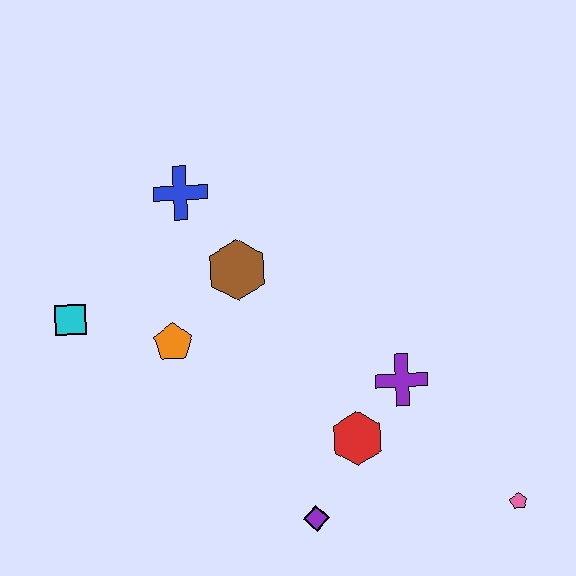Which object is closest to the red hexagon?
The purple cross is closest to the red hexagon.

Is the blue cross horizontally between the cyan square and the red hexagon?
Yes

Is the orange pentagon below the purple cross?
No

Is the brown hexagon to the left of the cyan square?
No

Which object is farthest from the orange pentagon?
The pink pentagon is farthest from the orange pentagon.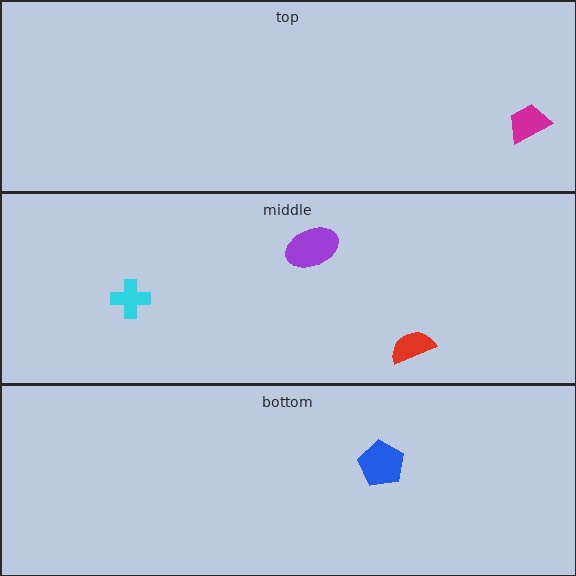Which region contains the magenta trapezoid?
The top region.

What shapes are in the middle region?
The cyan cross, the red semicircle, the purple ellipse.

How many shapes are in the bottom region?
1.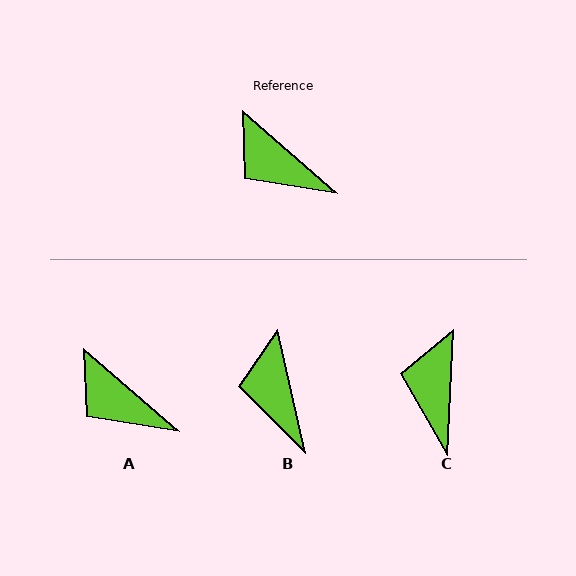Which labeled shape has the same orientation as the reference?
A.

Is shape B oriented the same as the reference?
No, it is off by about 36 degrees.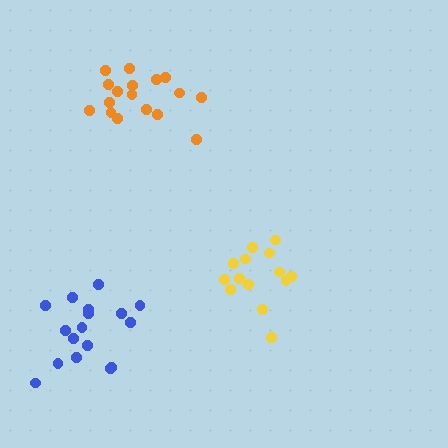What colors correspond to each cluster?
The clusters are colored: blue, yellow, orange.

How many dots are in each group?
Group 1: 17 dots, Group 2: 14 dots, Group 3: 17 dots (48 total).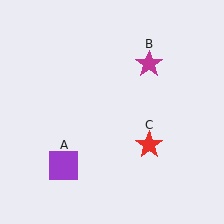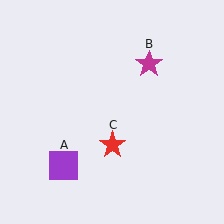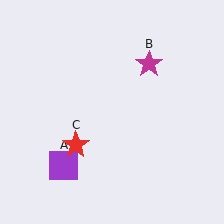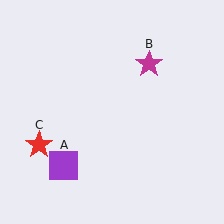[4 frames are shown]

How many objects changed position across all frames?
1 object changed position: red star (object C).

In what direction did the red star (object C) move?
The red star (object C) moved left.